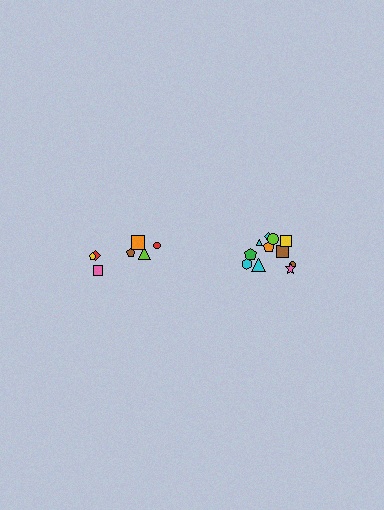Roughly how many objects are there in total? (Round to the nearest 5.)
Roughly 20 objects in total.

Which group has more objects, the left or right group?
The right group.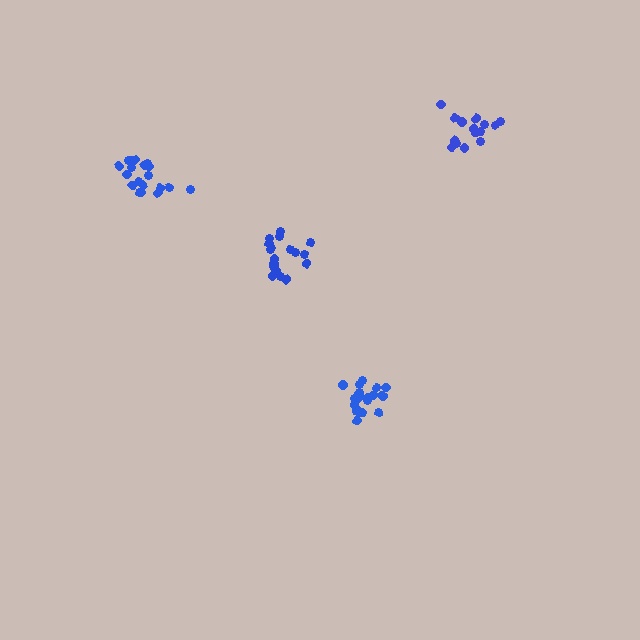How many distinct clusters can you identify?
There are 4 distinct clusters.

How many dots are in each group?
Group 1: 18 dots, Group 2: 19 dots, Group 3: 19 dots, Group 4: 16 dots (72 total).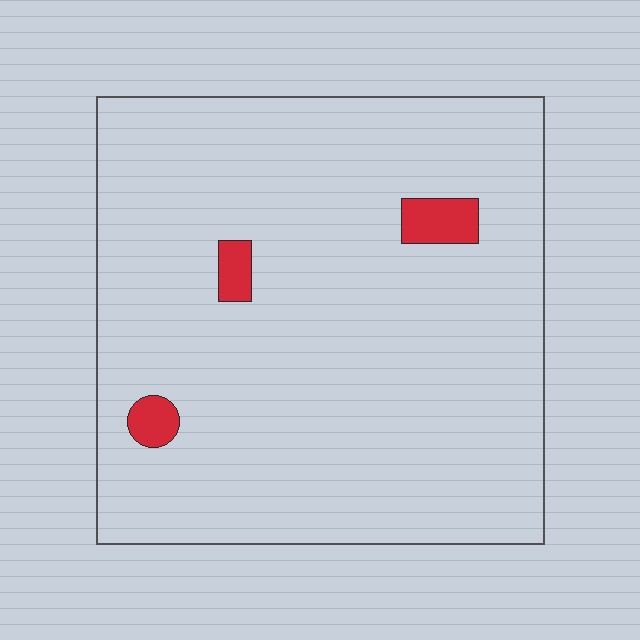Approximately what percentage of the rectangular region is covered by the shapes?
Approximately 5%.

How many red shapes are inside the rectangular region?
3.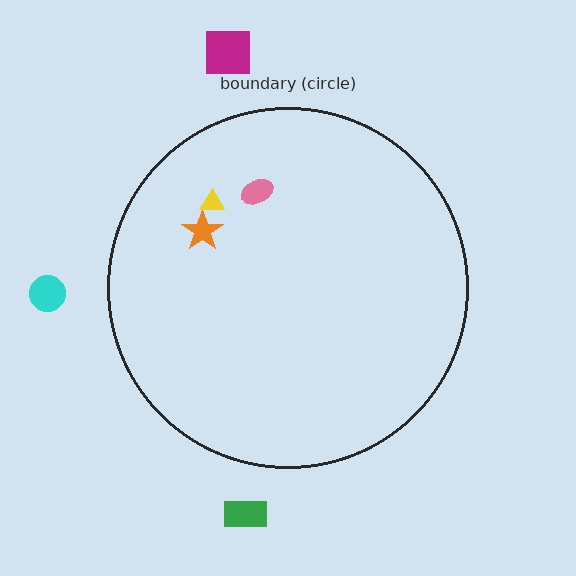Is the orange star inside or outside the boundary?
Inside.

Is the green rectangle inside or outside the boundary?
Outside.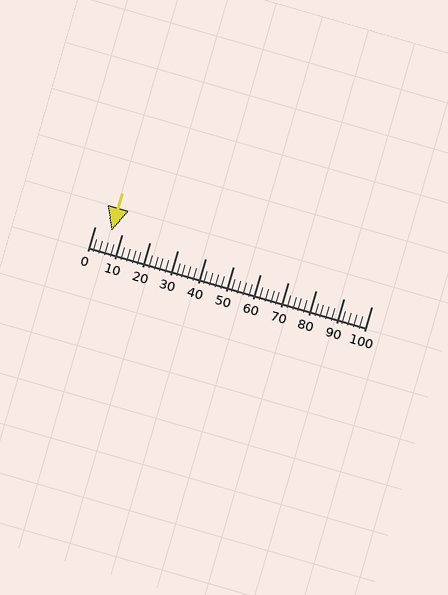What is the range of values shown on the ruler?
The ruler shows values from 0 to 100.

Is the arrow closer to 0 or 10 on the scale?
The arrow is closer to 10.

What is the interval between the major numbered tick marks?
The major tick marks are spaced 10 units apart.